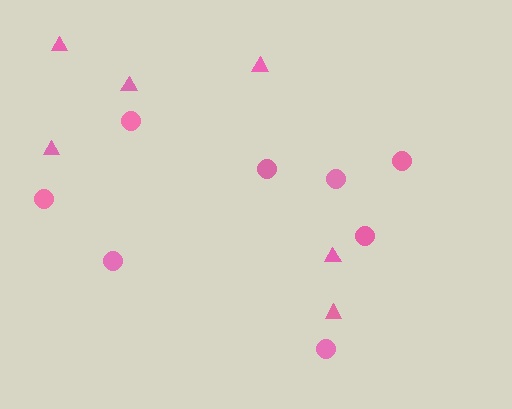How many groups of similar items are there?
There are 2 groups: one group of triangles (6) and one group of circles (8).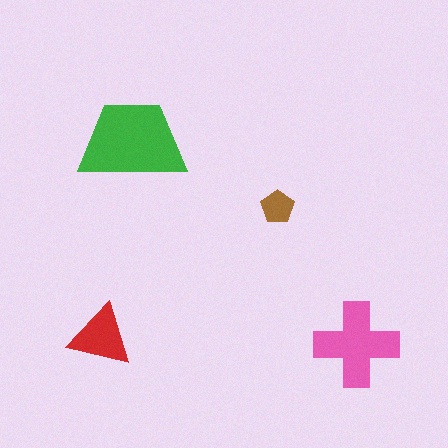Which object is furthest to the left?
The red triangle is leftmost.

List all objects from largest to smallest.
The green trapezoid, the pink cross, the red triangle, the brown pentagon.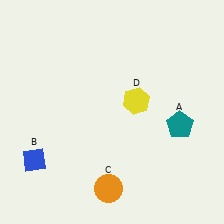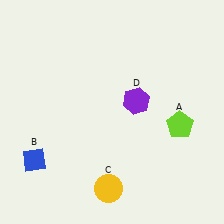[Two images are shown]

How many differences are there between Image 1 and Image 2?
There are 3 differences between the two images.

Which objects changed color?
A changed from teal to lime. C changed from orange to yellow. D changed from yellow to purple.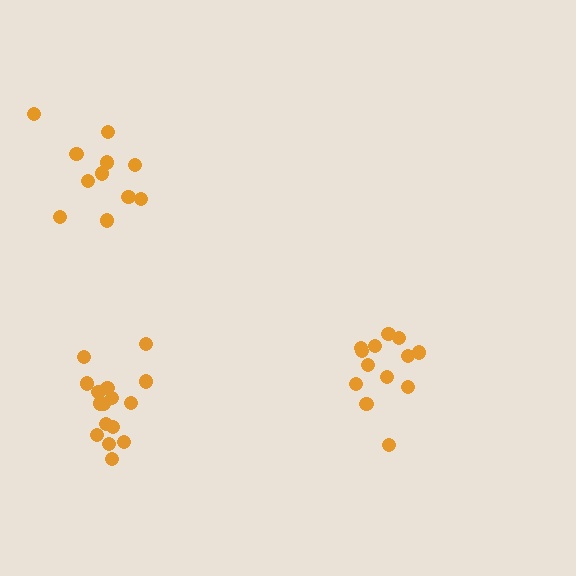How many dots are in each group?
Group 1: 13 dots, Group 2: 11 dots, Group 3: 16 dots (40 total).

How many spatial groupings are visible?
There are 3 spatial groupings.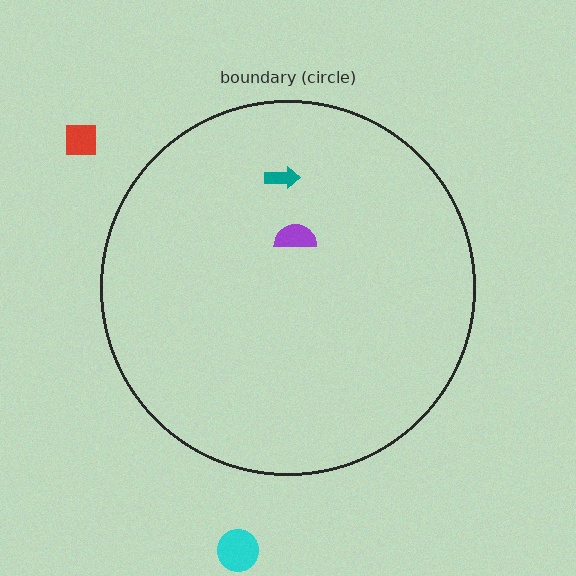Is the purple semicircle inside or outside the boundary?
Inside.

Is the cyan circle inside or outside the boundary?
Outside.